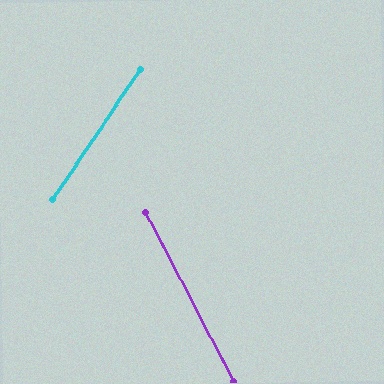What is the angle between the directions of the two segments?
Approximately 61 degrees.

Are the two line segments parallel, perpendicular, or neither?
Neither parallel nor perpendicular — they differ by about 61°.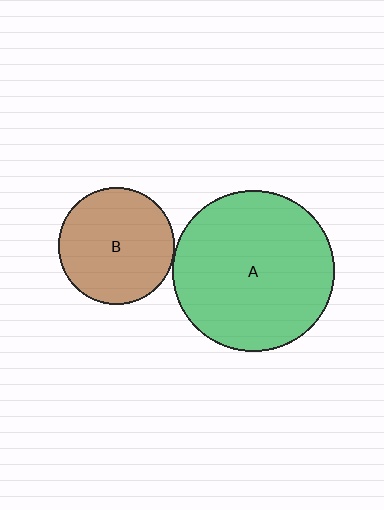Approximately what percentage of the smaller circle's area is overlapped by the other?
Approximately 5%.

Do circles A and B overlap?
Yes.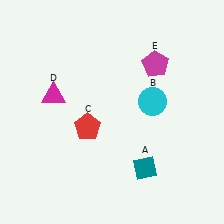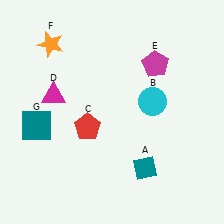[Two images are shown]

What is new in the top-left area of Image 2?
An orange star (F) was added in the top-left area of Image 2.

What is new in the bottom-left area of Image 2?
A teal square (G) was added in the bottom-left area of Image 2.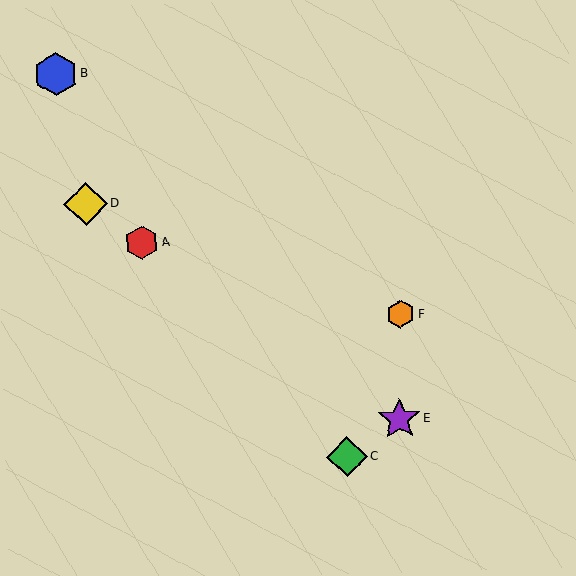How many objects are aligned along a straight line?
3 objects (A, D, E) are aligned along a straight line.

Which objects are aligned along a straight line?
Objects A, D, E are aligned along a straight line.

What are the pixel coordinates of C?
Object C is at (347, 457).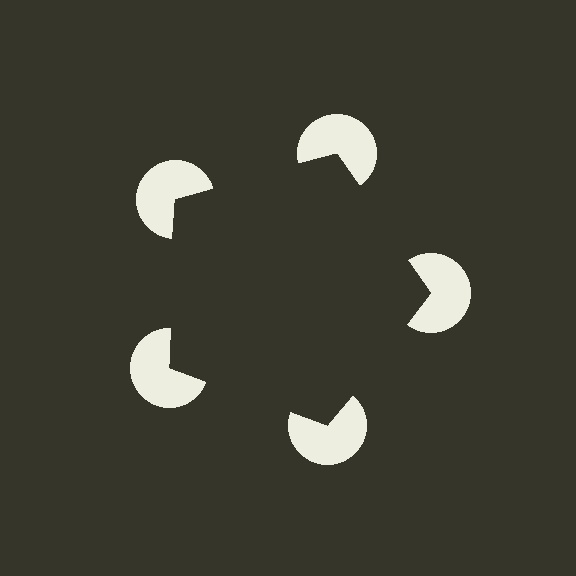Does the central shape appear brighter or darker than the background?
It typically appears slightly darker than the background, even though no actual brightness change is drawn.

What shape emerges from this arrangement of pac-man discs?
An illusory pentagon — its edges are inferred from the aligned wedge cuts in the pac-man discs, not physically drawn.